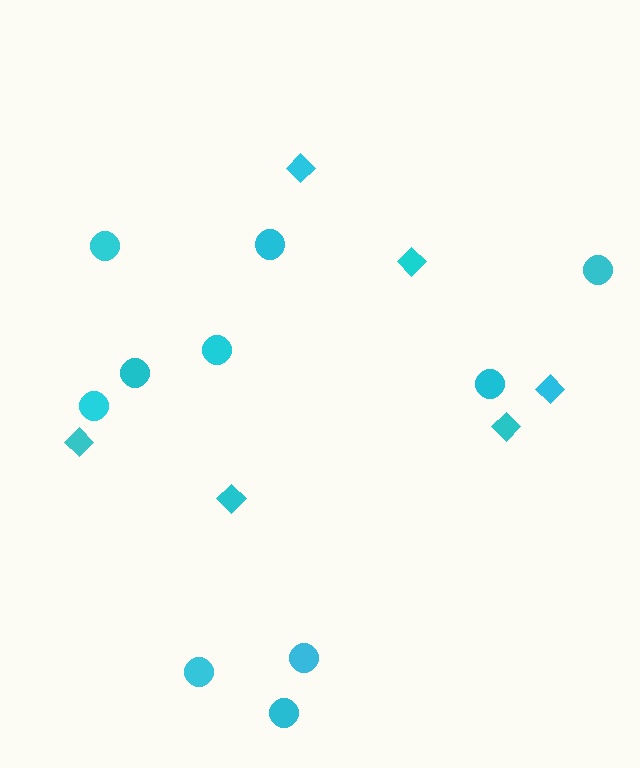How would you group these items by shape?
There are 2 groups: one group of diamonds (6) and one group of circles (10).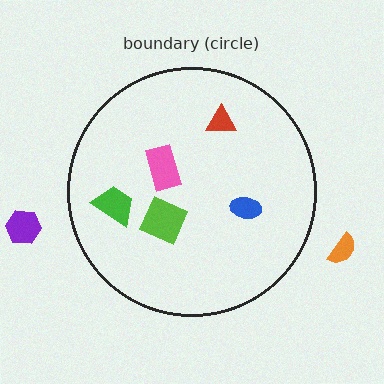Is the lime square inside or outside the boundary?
Inside.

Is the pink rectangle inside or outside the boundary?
Inside.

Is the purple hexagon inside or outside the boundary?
Outside.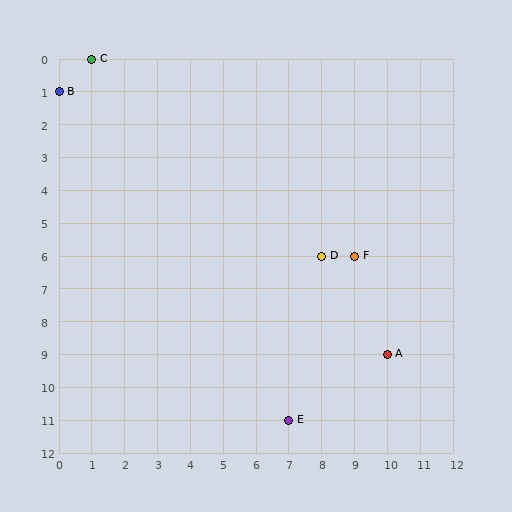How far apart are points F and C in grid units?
Points F and C are 8 columns and 6 rows apart (about 10.0 grid units diagonally).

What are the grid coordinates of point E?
Point E is at grid coordinates (7, 11).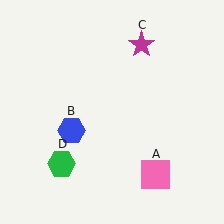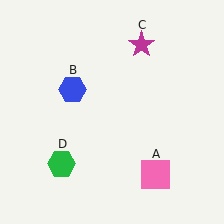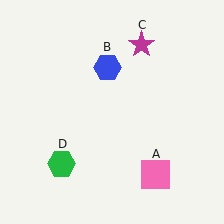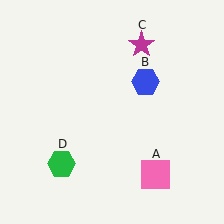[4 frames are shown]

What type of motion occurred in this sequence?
The blue hexagon (object B) rotated clockwise around the center of the scene.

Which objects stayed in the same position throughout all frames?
Pink square (object A) and magenta star (object C) and green hexagon (object D) remained stationary.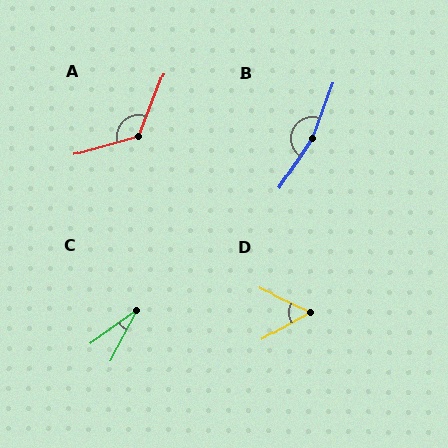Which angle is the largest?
B, at approximately 166 degrees.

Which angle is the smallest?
C, at approximately 27 degrees.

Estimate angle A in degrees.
Approximately 127 degrees.